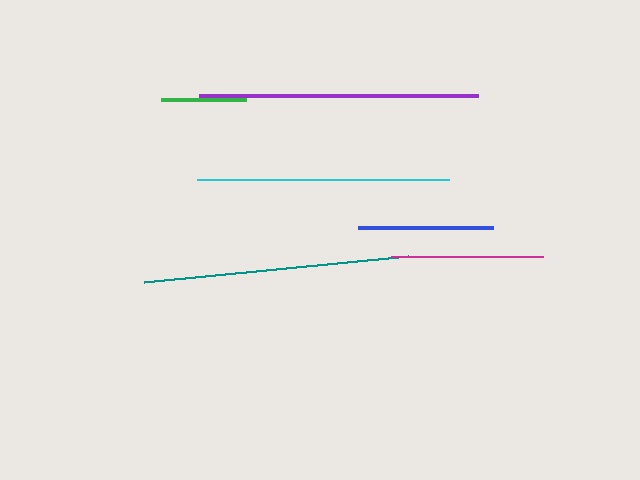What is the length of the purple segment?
The purple segment is approximately 279 pixels long.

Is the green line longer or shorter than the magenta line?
The magenta line is longer than the green line.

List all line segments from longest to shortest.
From longest to shortest: purple, teal, cyan, magenta, blue, green.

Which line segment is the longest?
The purple line is the longest at approximately 279 pixels.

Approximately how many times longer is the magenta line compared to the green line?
The magenta line is approximately 1.8 times the length of the green line.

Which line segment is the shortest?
The green line is the shortest at approximately 85 pixels.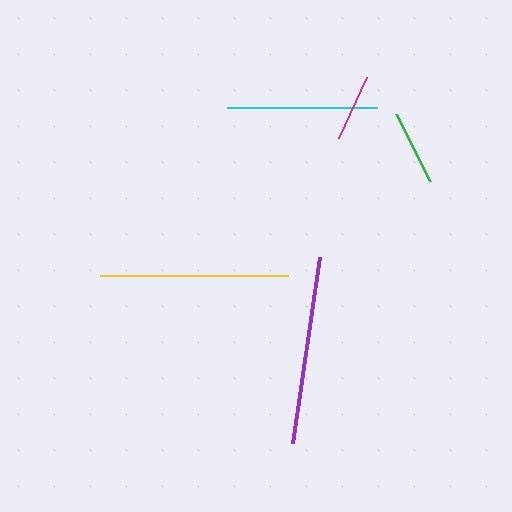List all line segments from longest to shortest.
From longest to shortest: yellow, purple, cyan, green, magenta.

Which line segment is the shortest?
The magenta line is the shortest at approximately 67 pixels.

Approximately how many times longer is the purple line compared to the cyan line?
The purple line is approximately 1.2 times the length of the cyan line.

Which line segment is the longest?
The yellow line is the longest at approximately 188 pixels.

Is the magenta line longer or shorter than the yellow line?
The yellow line is longer than the magenta line.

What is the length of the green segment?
The green segment is approximately 75 pixels long.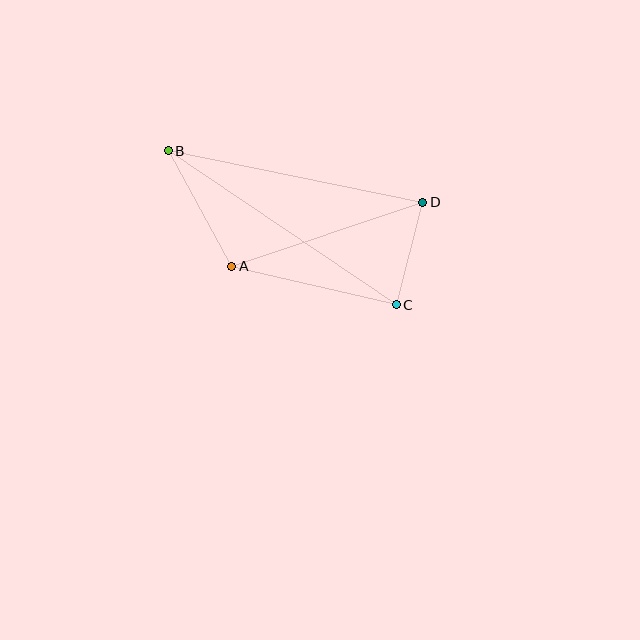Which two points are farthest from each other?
Points B and C are farthest from each other.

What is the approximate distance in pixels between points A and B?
The distance between A and B is approximately 132 pixels.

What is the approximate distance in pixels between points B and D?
The distance between B and D is approximately 259 pixels.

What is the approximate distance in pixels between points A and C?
The distance between A and C is approximately 169 pixels.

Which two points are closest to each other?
Points C and D are closest to each other.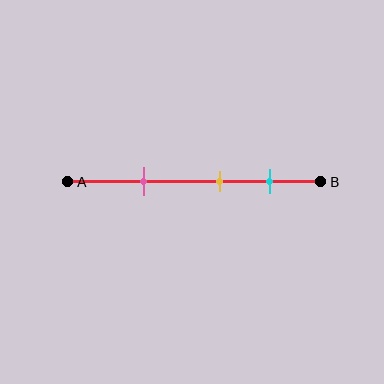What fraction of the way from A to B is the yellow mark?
The yellow mark is approximately 60% (0.6) of the way from A to B.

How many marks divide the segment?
There are 3 marks dividing the segment.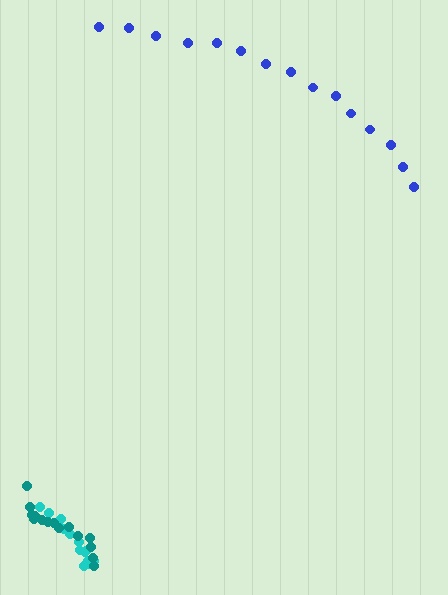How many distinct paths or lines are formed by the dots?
There are 3 distinct paths.